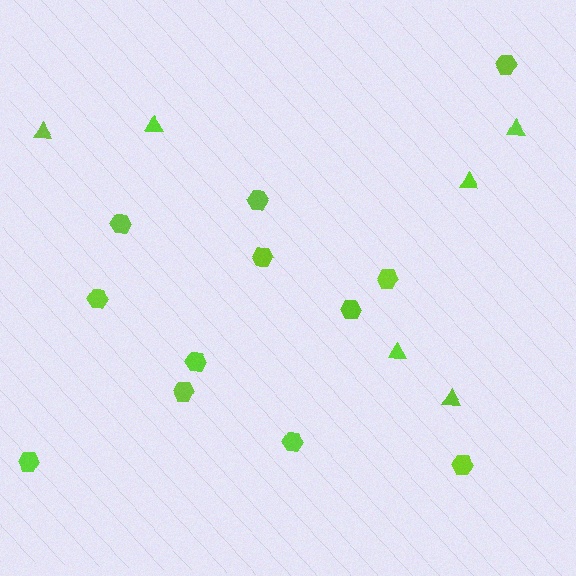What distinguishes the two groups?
There are 2 groups: one group of hexagons (12) and one group of triangles (6).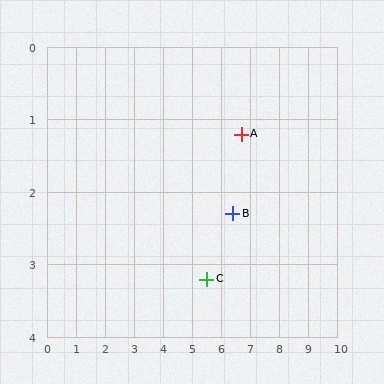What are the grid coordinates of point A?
Point A is at approximately (6.7, 1.2).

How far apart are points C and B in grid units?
Points C and B are about 1.3 grid units apart.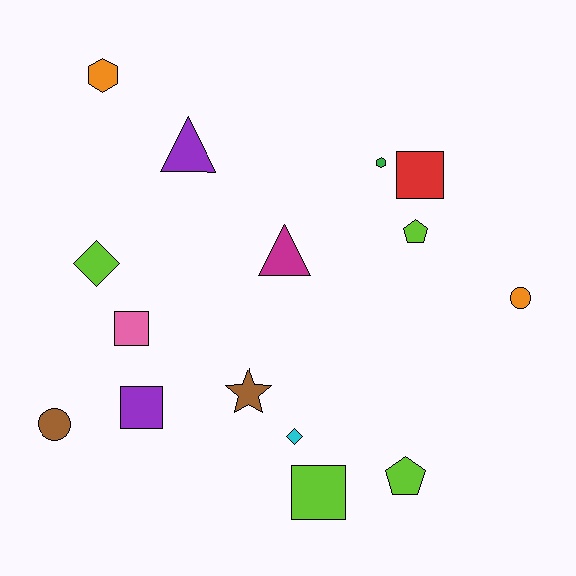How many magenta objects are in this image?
There is 1 magenta object.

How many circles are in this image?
There are 2 circles.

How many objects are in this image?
There are 15 objects.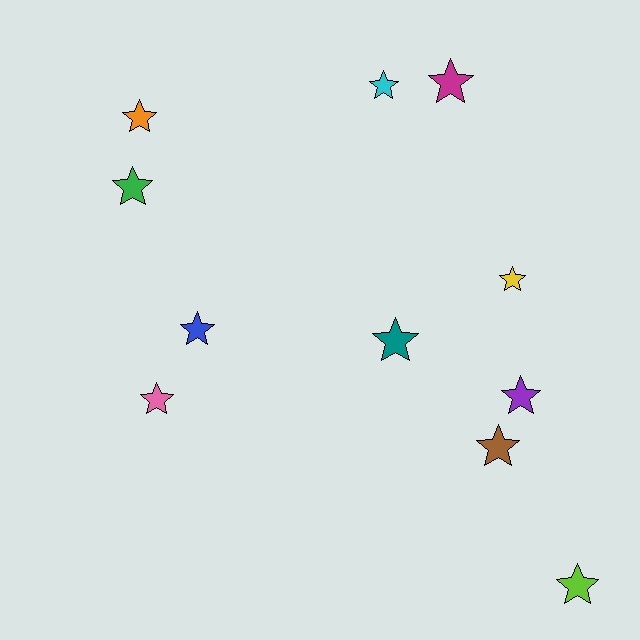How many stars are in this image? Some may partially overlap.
There are 11 stars.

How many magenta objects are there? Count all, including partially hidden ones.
There is 1 magenta object.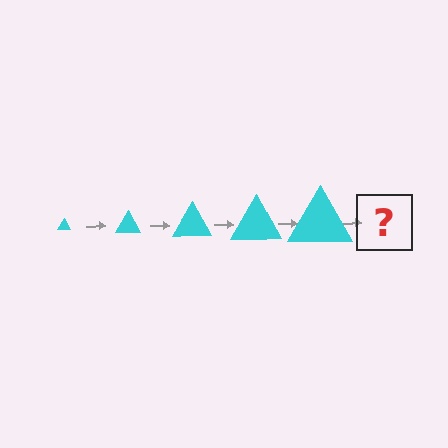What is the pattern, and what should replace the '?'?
The pattern is that the triangle gets progressively larger each step. The '?' should be a cyan triangle, larger than the previous one.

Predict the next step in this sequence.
The next step is a cyan triangle, larger than the previous one.